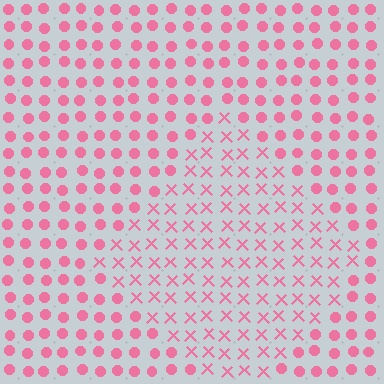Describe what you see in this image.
The image is filled with small pink elements arranged in a uniform grid. A diamond-shaped region contains X marks, while the surrounding area contains circles. The boundary is defined purely by the change in element shape.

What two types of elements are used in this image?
The image uses X marks inside the diamond region and circles outside it.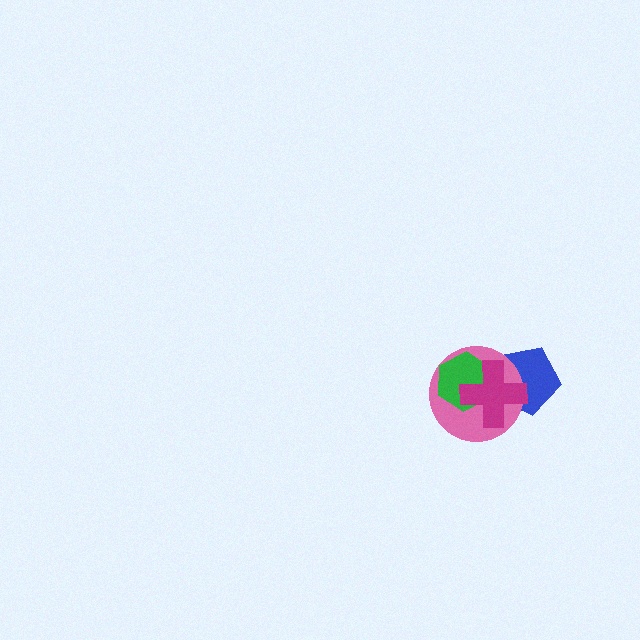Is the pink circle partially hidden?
Yes, it is partially covered by another shape.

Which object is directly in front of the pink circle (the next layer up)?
The green hexagon is directly in front of the pink circle.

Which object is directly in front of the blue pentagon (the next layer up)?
The pink circle is directly in front of the blue pentagon.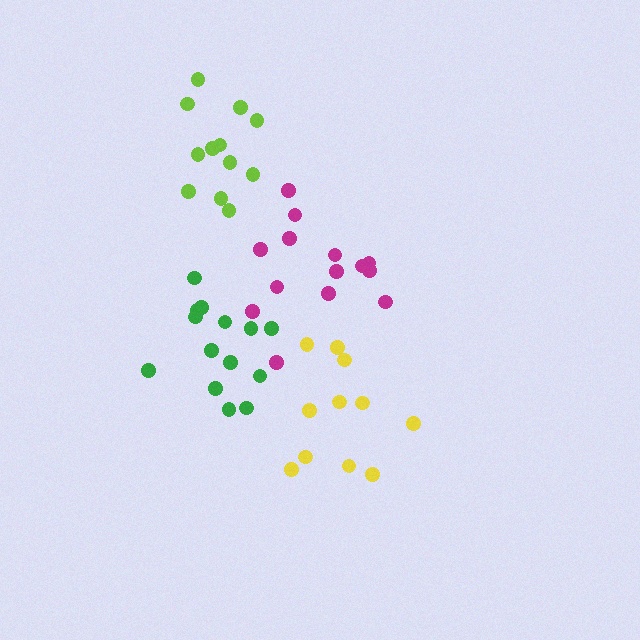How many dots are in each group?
Group 1: 11 dots, Group 2: 14 dots, Group 3: 12 dots, Group 4: 14 dots (51 total).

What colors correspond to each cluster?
The clusters are colored: yellow, green, lime, magenta.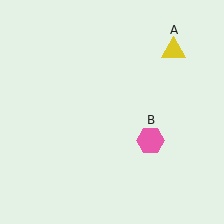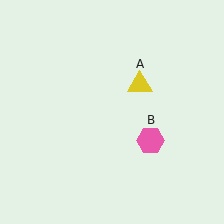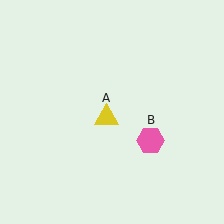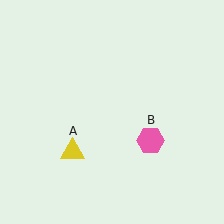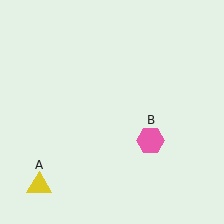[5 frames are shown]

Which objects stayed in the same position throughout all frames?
Pink hexagon (object B) remained stationary.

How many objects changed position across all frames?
1 object changed position: yellow triangle (object A).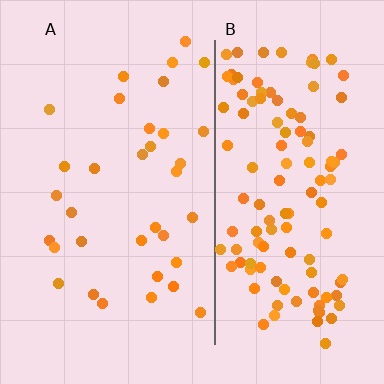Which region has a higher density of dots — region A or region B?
B (the right).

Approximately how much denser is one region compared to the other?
Approximately 3.6× — region B over region A.